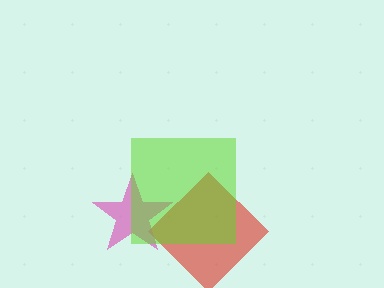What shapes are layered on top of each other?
The layered shapes are: a red diamond, a pink star, a lime square.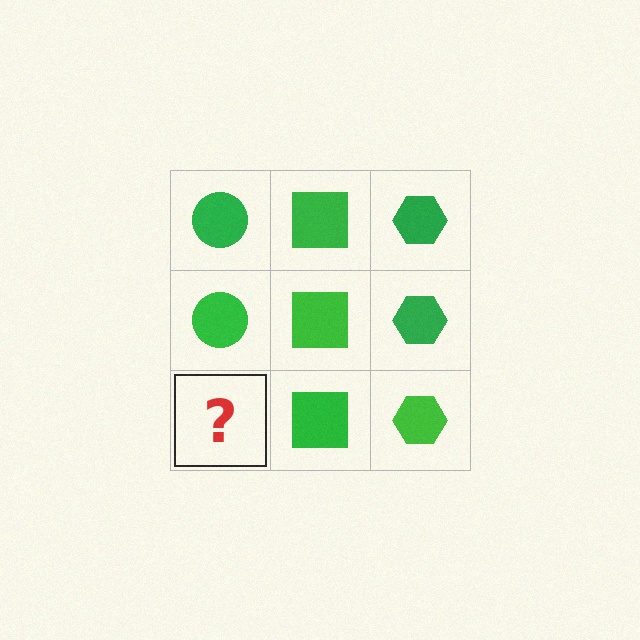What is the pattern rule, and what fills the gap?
The rule is that each column has a consistent shape. The gap should be filled with a green circle.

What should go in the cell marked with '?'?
The missing cell should contain a green circle.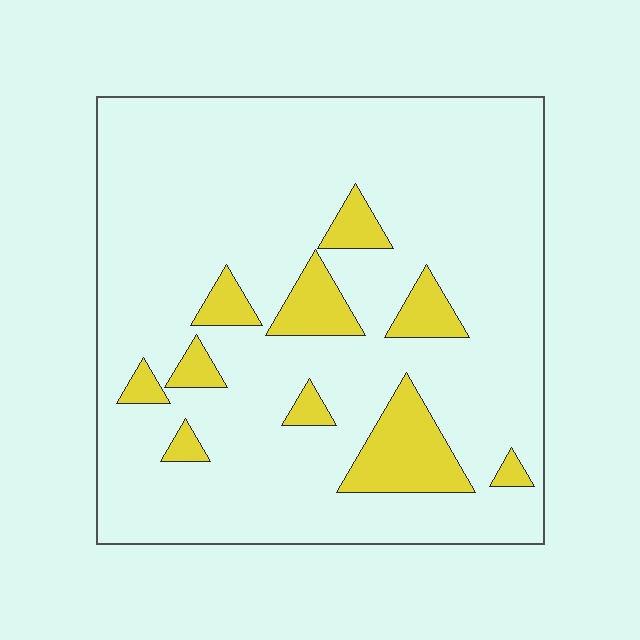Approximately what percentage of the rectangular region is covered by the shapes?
Approximately 15%.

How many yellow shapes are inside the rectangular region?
10.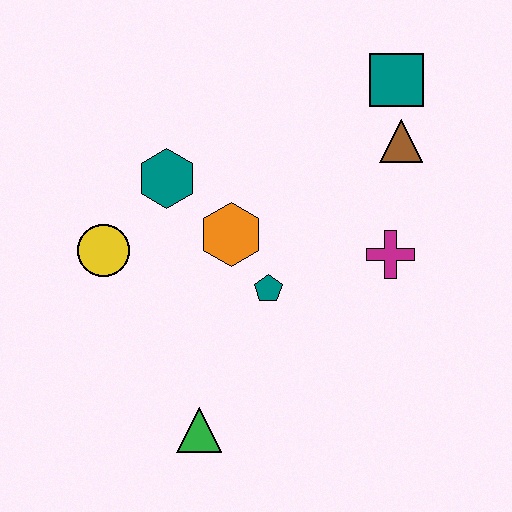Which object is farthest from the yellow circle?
The teal square is farthest from the yellow circle.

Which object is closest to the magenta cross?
The brown triangle is closest to the magenta cross.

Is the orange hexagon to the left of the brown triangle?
Yes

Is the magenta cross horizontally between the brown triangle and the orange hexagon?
Yes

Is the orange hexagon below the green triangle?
No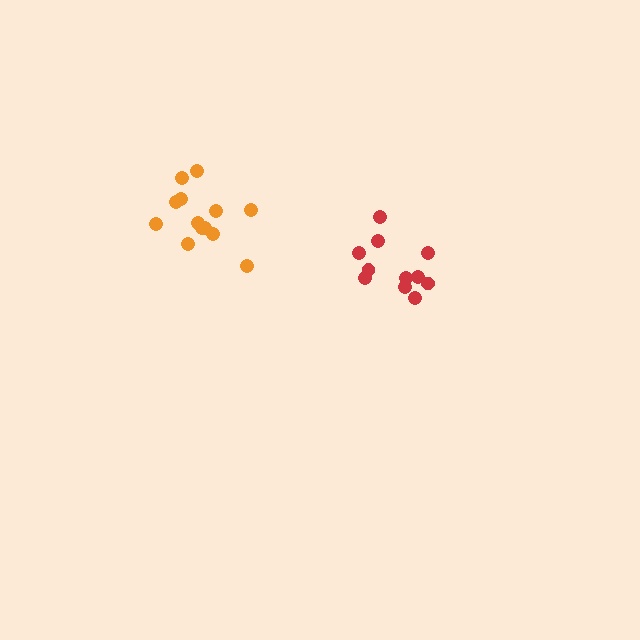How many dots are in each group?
Group 1: 11 dots, Group 2: 13 dots (24 total).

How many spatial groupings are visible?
There are 2 spatial groupings.